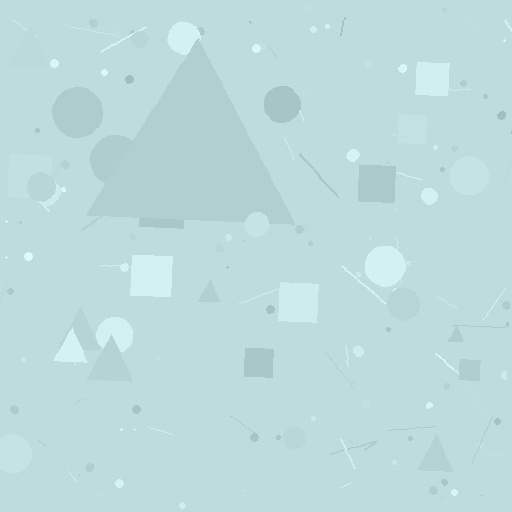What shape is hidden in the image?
A triangle is hidden in the image.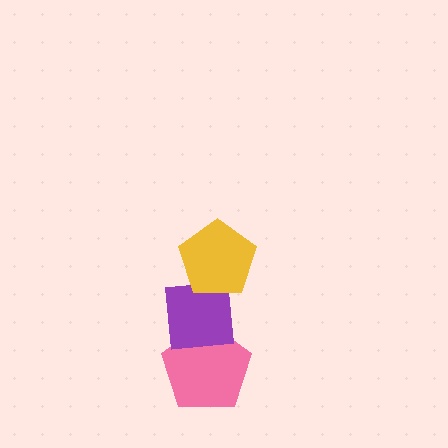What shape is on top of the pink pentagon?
The purple square is on top of the pink pentagon.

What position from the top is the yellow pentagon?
The yellow pentagon is 1st from the top.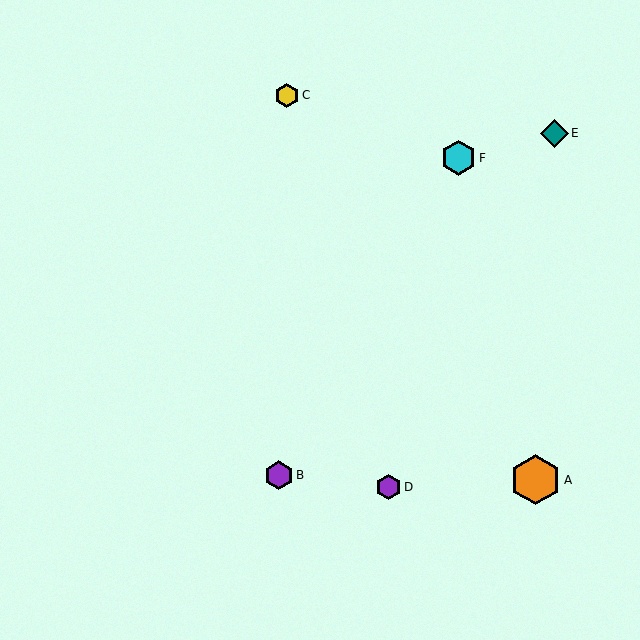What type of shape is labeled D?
Shape D is a purple hexagon.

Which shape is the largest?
The orange hexagon (labeled A) is the largest.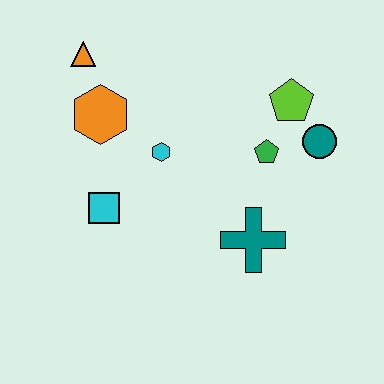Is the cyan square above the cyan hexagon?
No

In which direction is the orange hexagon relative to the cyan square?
The orange hexagon is above the cyan square.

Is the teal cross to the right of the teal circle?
No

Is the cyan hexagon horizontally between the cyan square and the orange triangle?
No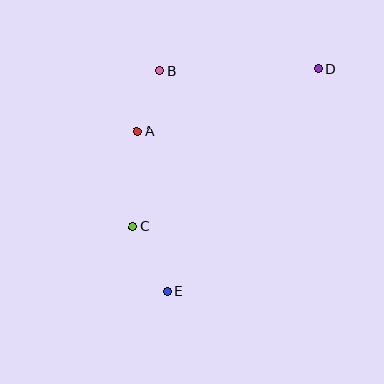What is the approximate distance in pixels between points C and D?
The distance between C and D is approximately 244 pixels.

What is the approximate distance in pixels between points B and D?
The distance between B and D is approximately 159 pixels.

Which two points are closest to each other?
Points A and B are closest to each other.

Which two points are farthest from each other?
Points D and E are farthest from each other.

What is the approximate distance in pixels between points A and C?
The distance between A and C is approximately 95 pixels.